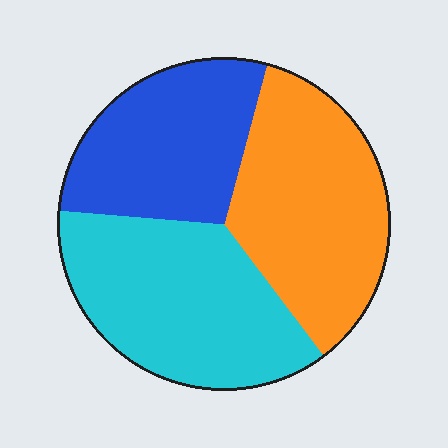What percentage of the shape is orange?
Orange covers roughly 35% of the shape.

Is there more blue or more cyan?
Cyan.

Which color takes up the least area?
Blue, at roughly 30%.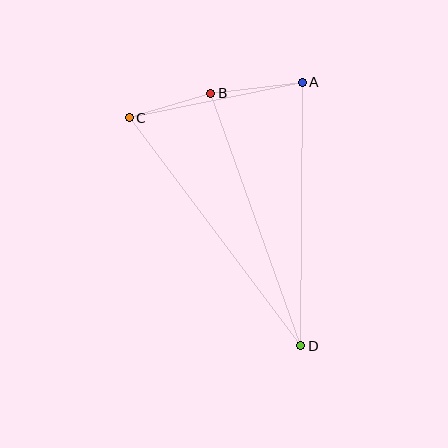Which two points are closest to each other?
Points B and C are closest to each other.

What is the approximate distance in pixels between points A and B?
The distance between A and B is approximately 92 pixels.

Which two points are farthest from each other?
Points C and D are farthest from each other.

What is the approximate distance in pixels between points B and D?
The distance between B and D is approximately 268 pixels.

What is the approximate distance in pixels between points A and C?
The distance between A and C is approximately 177 pixels.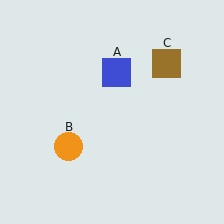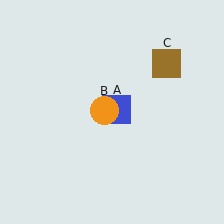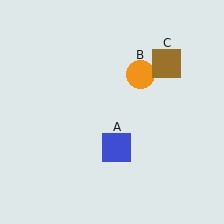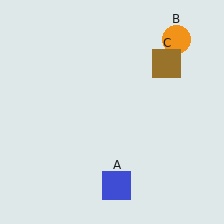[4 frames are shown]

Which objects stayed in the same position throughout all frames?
Brown square (object C) remained stationary.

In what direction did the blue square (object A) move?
The blue square (object A) moved down.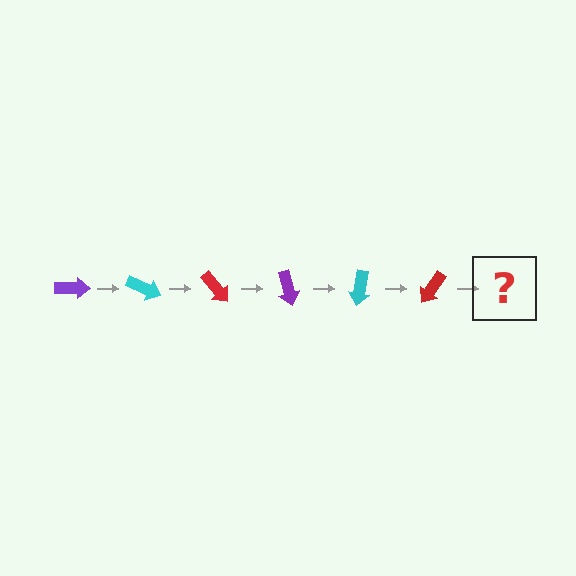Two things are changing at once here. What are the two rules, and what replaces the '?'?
The two rules are that it rotates 25 degrees each step and the color cycles through purple, cyan, and red. The '?' should be a purple arrow, rotated 150 degrees from the start.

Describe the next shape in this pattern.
It should be a purple arrow, rotated 150 degrees from the start.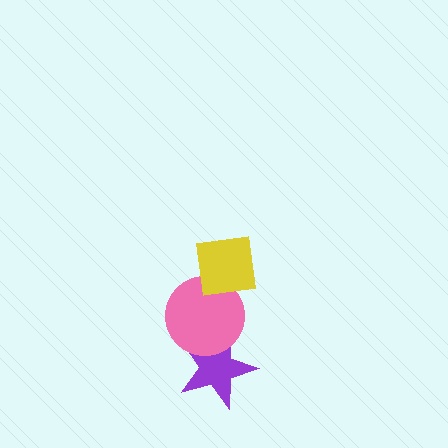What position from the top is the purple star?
The purple star is 3rd from the top.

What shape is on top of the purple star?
The pink circle is on top of the purple star.